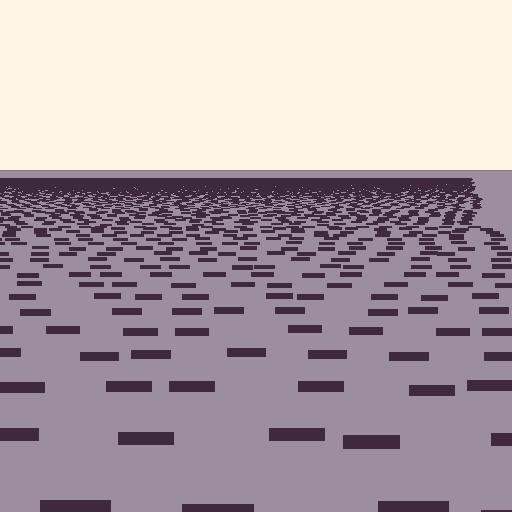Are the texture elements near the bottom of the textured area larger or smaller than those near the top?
Larger. Near the bottom, elements are closer to the viewer and appear at a bigger on-screen size.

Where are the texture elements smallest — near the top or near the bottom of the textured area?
Near the top.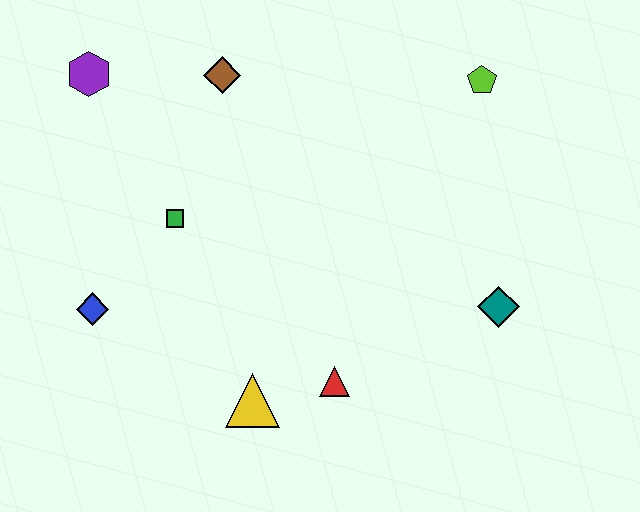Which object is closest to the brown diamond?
The purple hexagon is closest to the brown diamond.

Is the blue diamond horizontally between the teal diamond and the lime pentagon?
No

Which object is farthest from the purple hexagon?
The teal diamond is farthest from the purple hexagon.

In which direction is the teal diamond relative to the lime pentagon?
The teal diamond is below the lime pentagon.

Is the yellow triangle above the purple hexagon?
No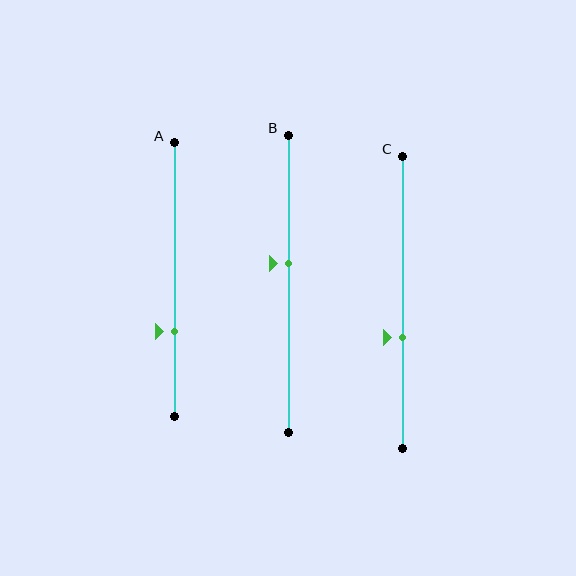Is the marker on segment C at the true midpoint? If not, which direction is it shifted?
No, the marker on segment C is shifted downward by about 12% of the segment length.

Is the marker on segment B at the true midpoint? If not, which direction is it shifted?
No, the marker on segment B is shifted upward by about 7% of the segment length.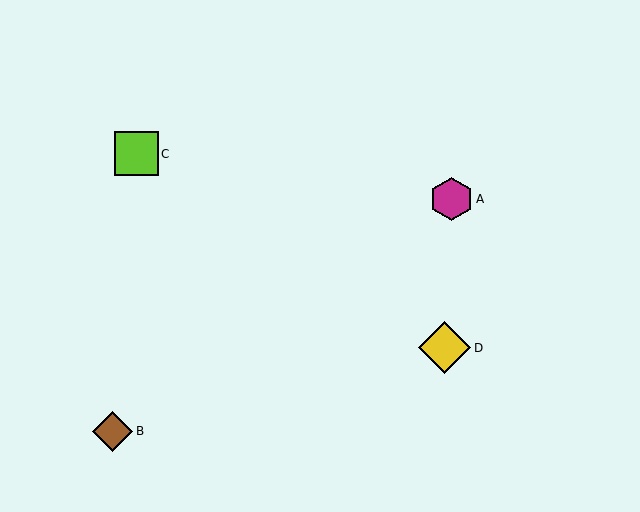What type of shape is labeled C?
Shape C is a lime square.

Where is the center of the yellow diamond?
The center of the yellow diamond is at (445, 348).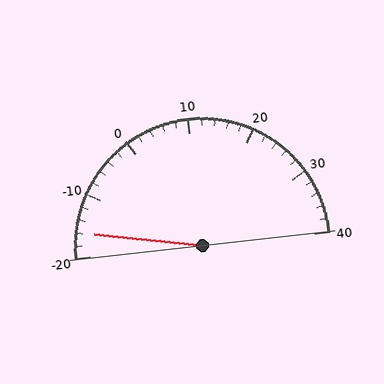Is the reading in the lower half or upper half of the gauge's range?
The reading is in the lower half of the range (-20 to 40).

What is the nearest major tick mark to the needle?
The nearest major tick mark is -20.